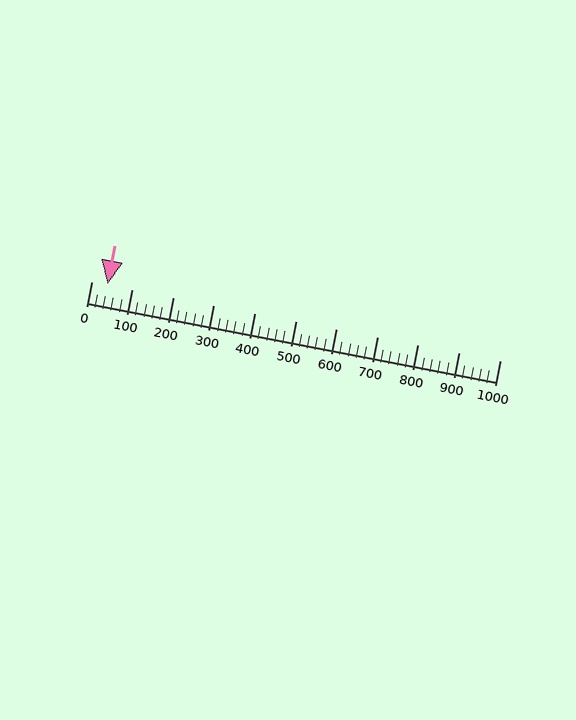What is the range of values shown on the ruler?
The ruler shows values from 0 to 1000.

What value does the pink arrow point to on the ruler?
The pink arrow points to approximately 40.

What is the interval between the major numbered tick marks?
The major tick marks are spaced 100 units apart.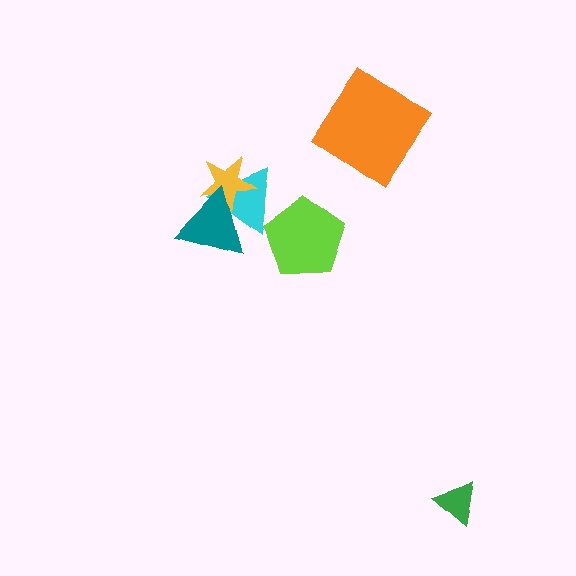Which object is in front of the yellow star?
The teal triangle is in front of the yellow star.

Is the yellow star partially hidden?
Yes, it is partially covered by another shape.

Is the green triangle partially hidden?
No, no other shape covers it.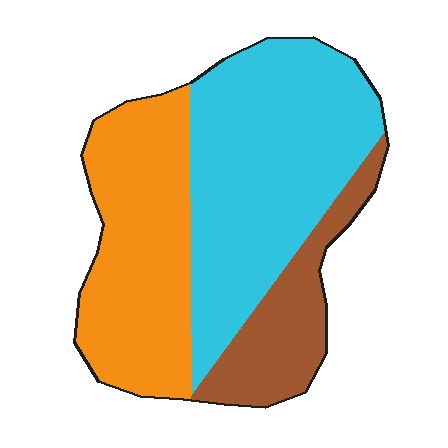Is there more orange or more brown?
Orange.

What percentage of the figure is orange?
Orange covers 35% of the figure.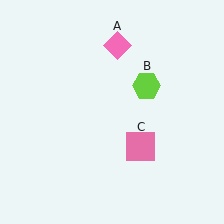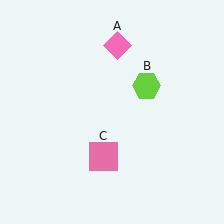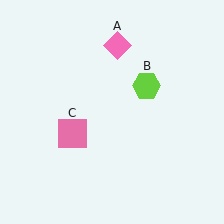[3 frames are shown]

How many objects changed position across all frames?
1 object changed position: pink square (object C).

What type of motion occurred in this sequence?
The pink square (object C) rotated clockwise around the center of the scene.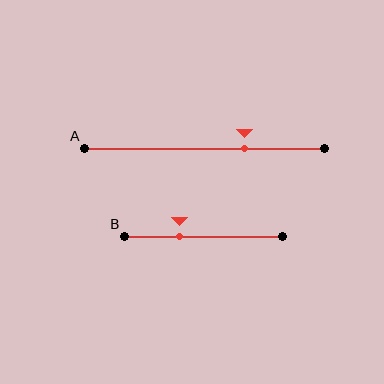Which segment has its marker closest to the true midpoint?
Segment B has its marker closest to the true midpoint.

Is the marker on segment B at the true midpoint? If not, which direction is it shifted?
No, the marker on segment B is shifted to the left by about 15% of the segment length.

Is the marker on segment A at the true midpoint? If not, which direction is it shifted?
No, the marker on segment A is shifted to the right by about 17% of the segment length.